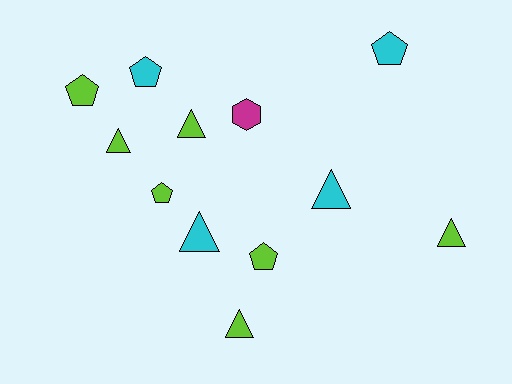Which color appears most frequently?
Lime, with 7 objects.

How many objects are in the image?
There are 12 objects.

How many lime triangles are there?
There are 4 lime triangles.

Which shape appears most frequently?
Triangle, with 6 objects.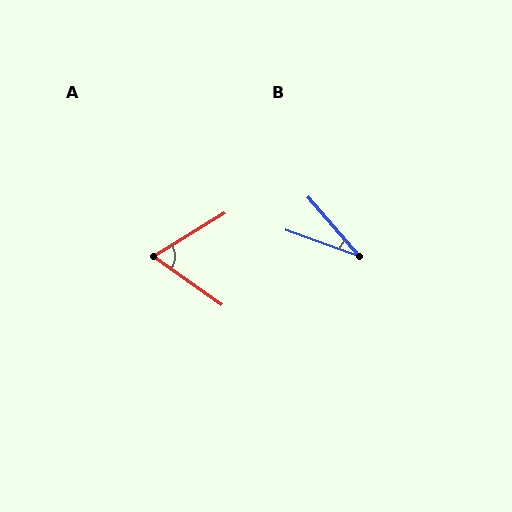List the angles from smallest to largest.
B (29°), A (66°).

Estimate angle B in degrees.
Approximately 29 degrees.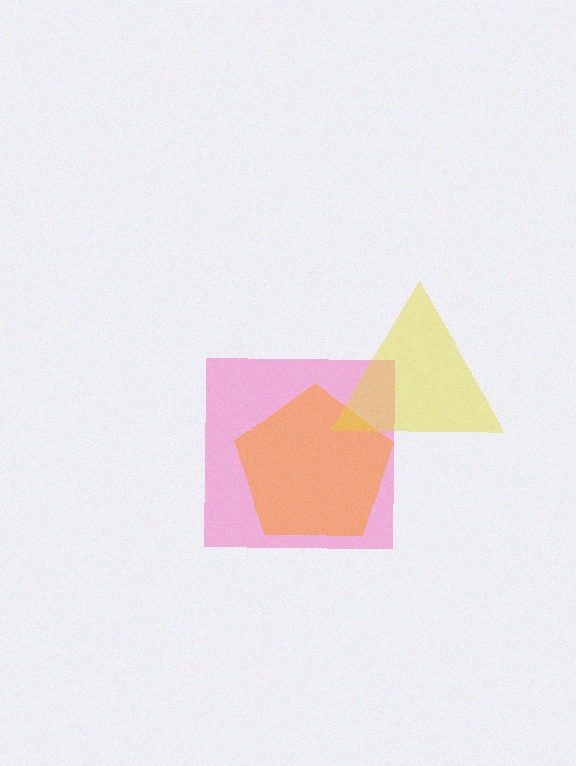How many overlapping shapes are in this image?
There are 3 overlapping shapes in the image.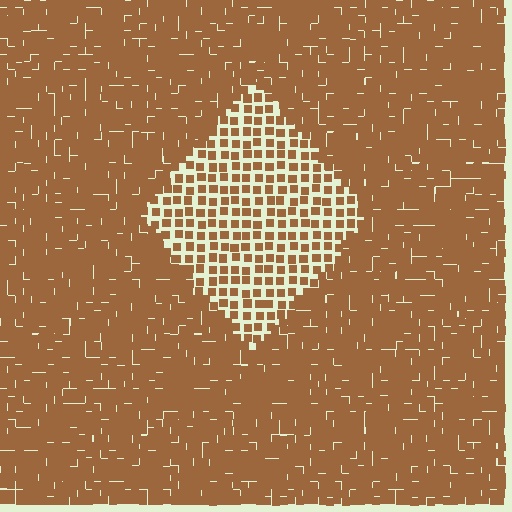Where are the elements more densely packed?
The elements are more densely packed outside the diamond boundary.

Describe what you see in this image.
The image contains small brown elements arranged at two different densities. A diamond-shaped region is visible where the elements are less densely packed than the surrounding area.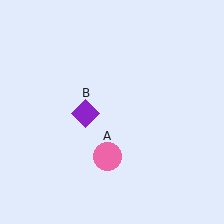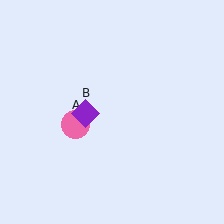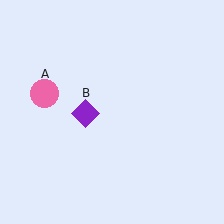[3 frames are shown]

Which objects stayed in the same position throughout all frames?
Purple diamond (object B) remained stationary.